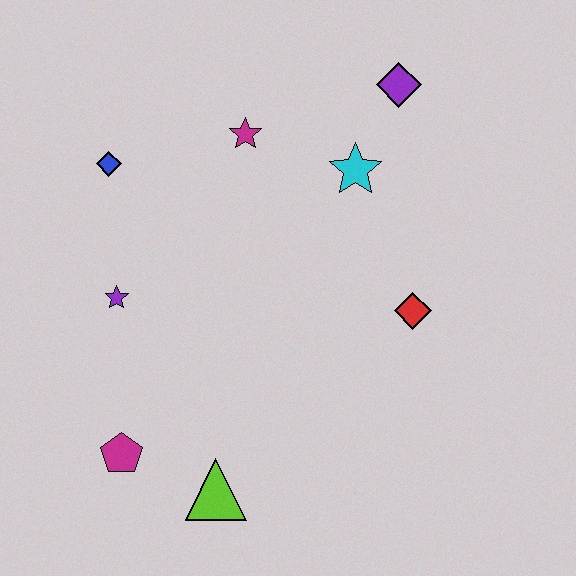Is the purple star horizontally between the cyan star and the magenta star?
No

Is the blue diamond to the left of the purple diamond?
Yes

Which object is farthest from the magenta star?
The lime triangle is farthest from the magenta star.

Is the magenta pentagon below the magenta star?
Yes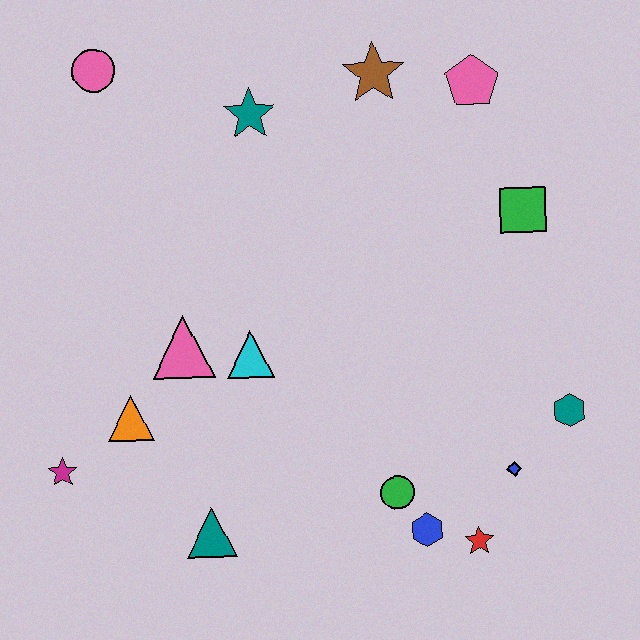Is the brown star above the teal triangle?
Yes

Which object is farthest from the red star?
The pink circle is farthest from the red star.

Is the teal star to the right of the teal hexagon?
No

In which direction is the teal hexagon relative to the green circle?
The teal hexagon is to the right of the green circle.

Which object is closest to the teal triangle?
The orange triangle is closest to the teal triangle.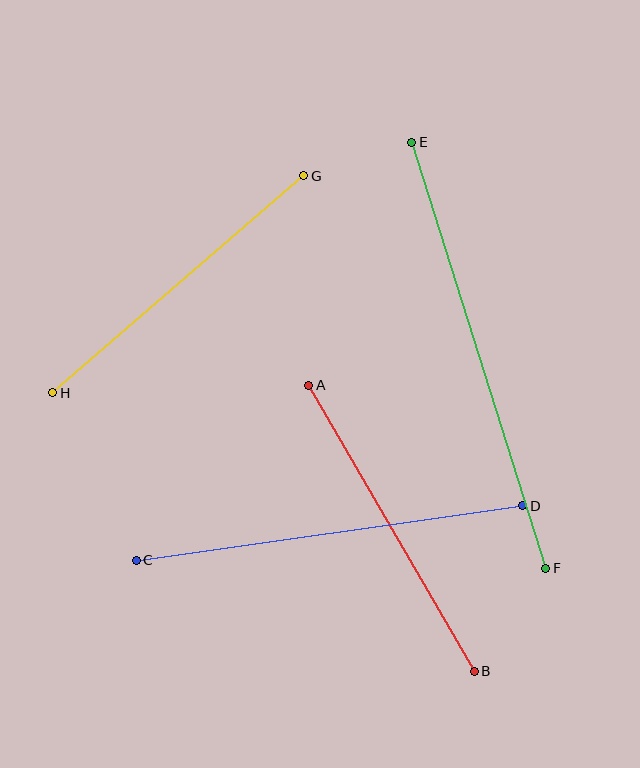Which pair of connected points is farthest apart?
Points E and F are farthest apart.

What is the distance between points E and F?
The distance is approximately 446 pixels.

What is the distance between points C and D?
The distance is approximately 390 pixels.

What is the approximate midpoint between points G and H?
The midpoint is at approximately (178, 284) pixels.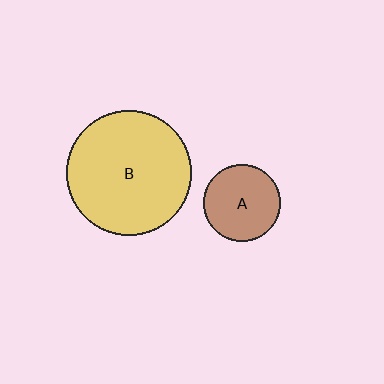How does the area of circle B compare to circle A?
Approximately 2.6 times.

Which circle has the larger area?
Circle B (yellow).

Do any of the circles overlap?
No, none of the circles overlap.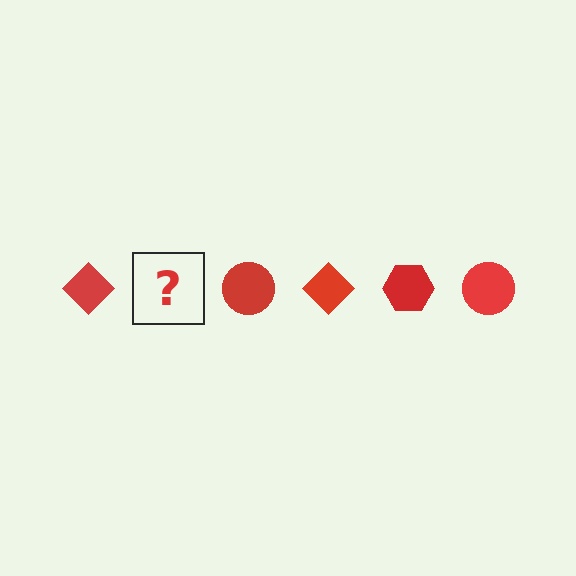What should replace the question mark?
The question mark should be replaced with a red hexagon.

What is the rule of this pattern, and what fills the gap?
The rule is that the pattern cycles through diamond, hexagon, circle shapes in red. The gap should be filled with a red hexagon.